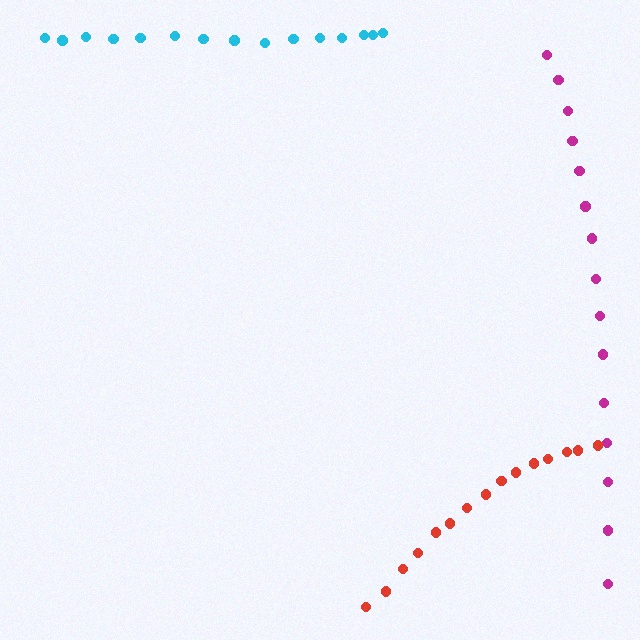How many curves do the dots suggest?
There are 3 distinct paths.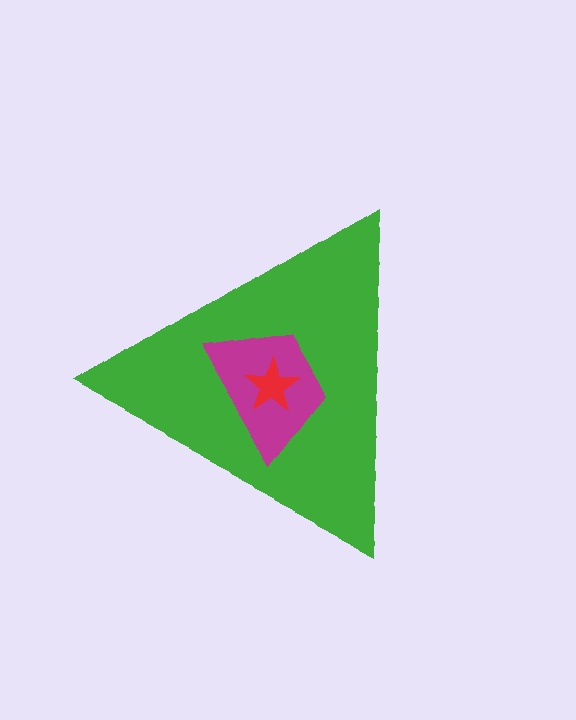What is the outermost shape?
The green triangle.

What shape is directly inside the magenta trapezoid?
The red star.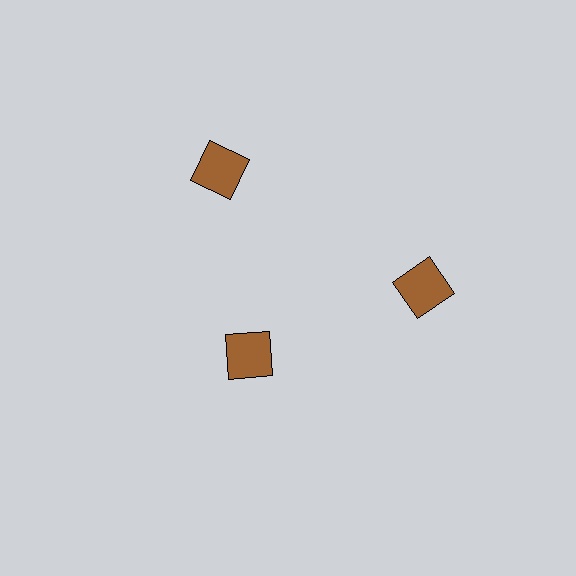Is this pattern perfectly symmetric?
No. The 3 brown squares are arranged in a ring, but one element near the 7 o'clock position is pulled inward toward the center, breaking the 3-fold rotational symmetry.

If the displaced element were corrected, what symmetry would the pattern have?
It would have 3-fold rotational symmetry — the pattern would map onto itself every 120 degrees.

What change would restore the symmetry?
The symmetry would be restored by moving it outward, back onto the ring so that all 3 squares sit at equal angles and equal distance from the center.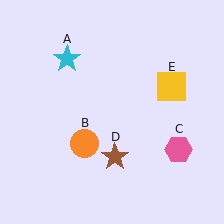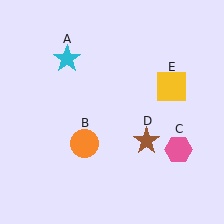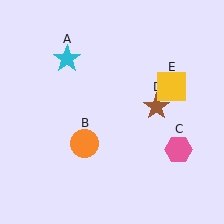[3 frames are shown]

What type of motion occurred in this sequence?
The brown star (object D) rotated counterclockwise around the center of the scene.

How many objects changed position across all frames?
1 object changed position: brown star (object D).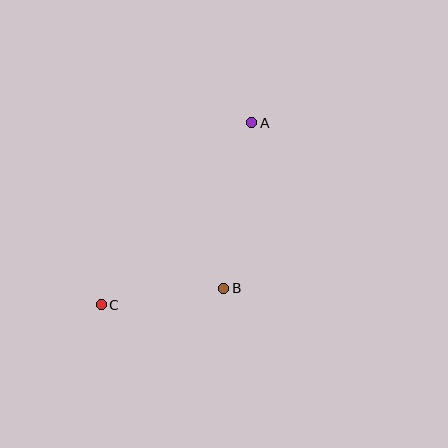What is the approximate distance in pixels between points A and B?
The distance between A and B is approximately 168 pixels.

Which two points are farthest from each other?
Points A and C are farthest from each other.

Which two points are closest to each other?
Points B and C are closest to each other.